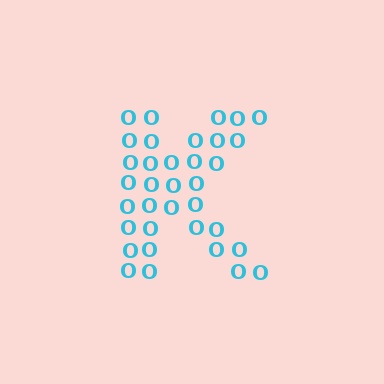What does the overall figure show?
The overall figure shows the letter K.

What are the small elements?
The small elements are letter O's.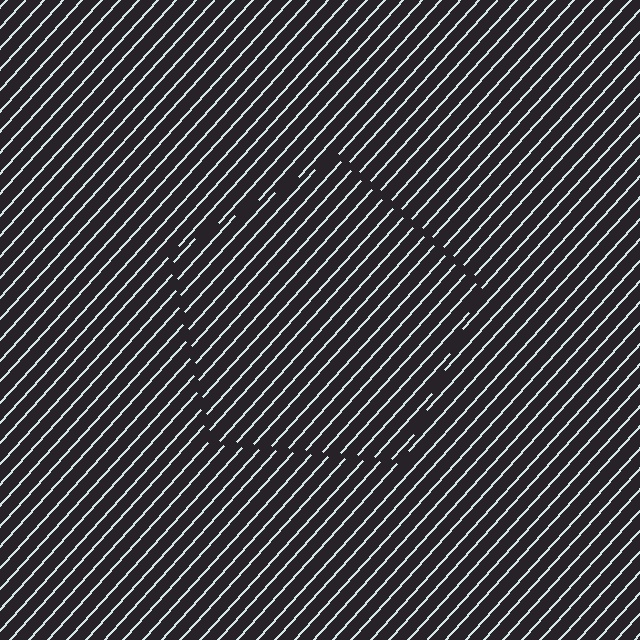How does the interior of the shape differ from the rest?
The interior of the shape contains the same grating, shifted by half a period — the contour is defined by the phase discontinuity where line-ends from the inner and outer gratings abut.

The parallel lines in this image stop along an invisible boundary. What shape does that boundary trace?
An illusory pentagon. The interior of the shape contains the same grating, shifted by half a period — the contour is defined by the phase discontinuity where line-ends from the inner and outer gratings abut.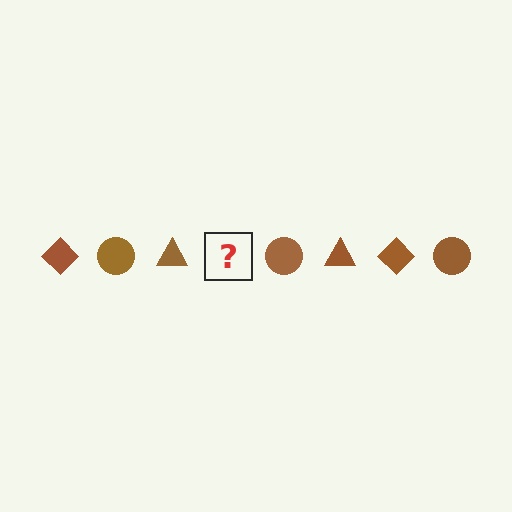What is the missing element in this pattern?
The missing element is a brown diamond.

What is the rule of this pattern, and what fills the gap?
The rule is that the pattern cycles through diamond, circle, triangle shapes in brown. The gap should be filled with a brown diamond.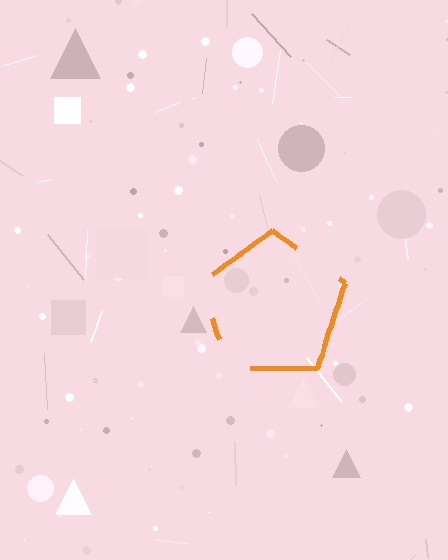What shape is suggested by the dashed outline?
The dashed outline suggests a pentagon.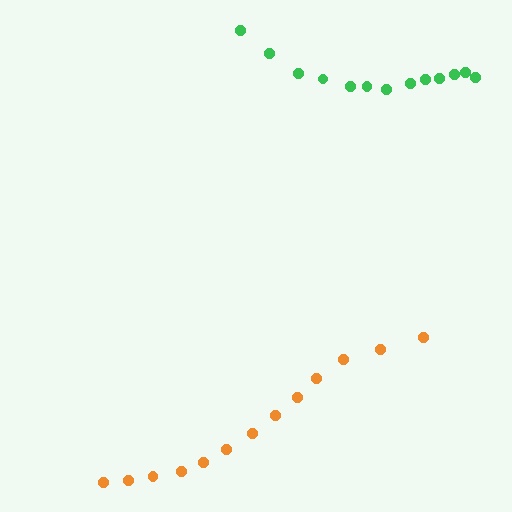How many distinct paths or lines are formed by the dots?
There are 2 distinct paths.